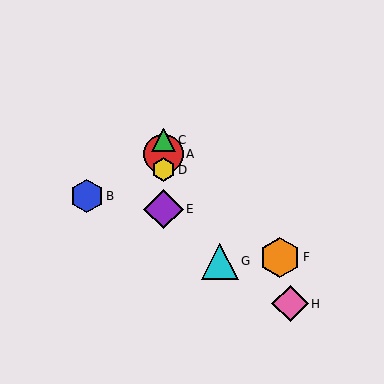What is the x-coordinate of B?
Object B is at x≈87.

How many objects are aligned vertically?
4 objects (A, C, D, E) are aligned vertically.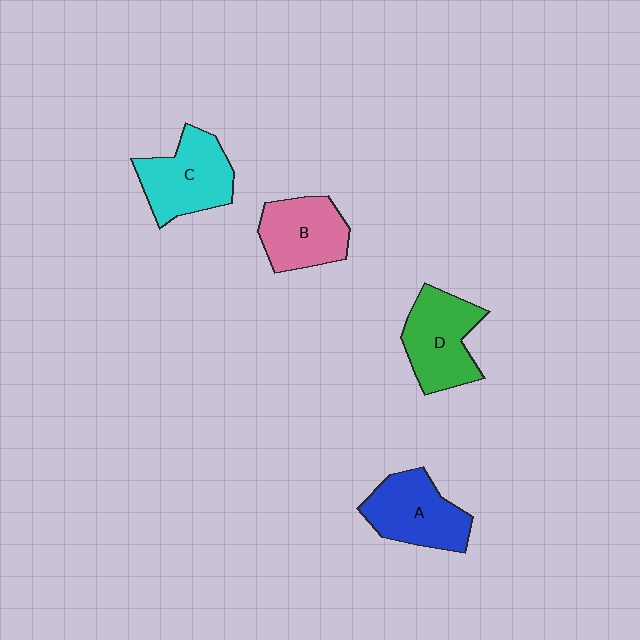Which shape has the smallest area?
Shape B (pink).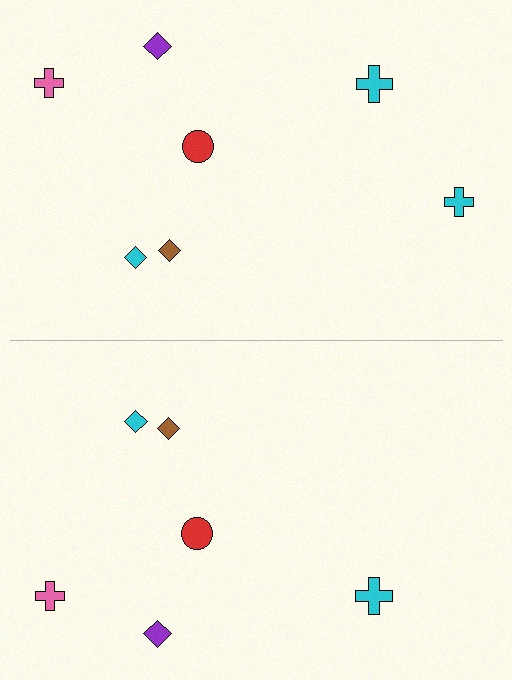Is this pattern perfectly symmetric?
No, the pattern is not perfectly symmetric. A cyan cross is missing from the bottom side.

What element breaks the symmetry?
A cyan cross is missing from the bottom side.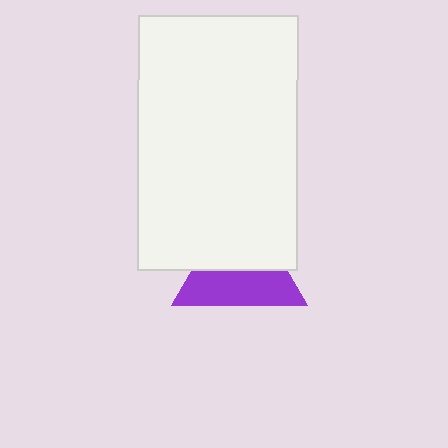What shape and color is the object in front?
The object in front is a white rectangle.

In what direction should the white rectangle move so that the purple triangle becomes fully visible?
The white rectangle should move up. That is the shortest direction to clear the overlap and leave the purple triangle fully visible.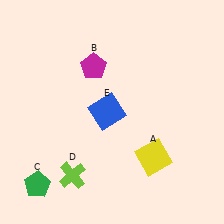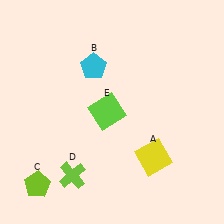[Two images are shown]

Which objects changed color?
B changed from magenta to cyan. C changed from green to lime. E changed from blue to lime.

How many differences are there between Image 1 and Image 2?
There are 3 differences between the two images.